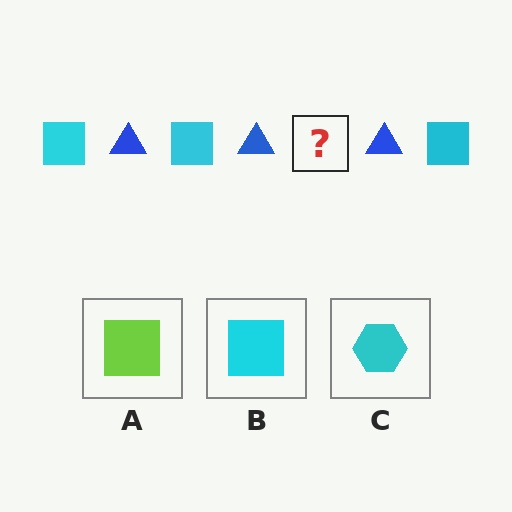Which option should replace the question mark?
Option B.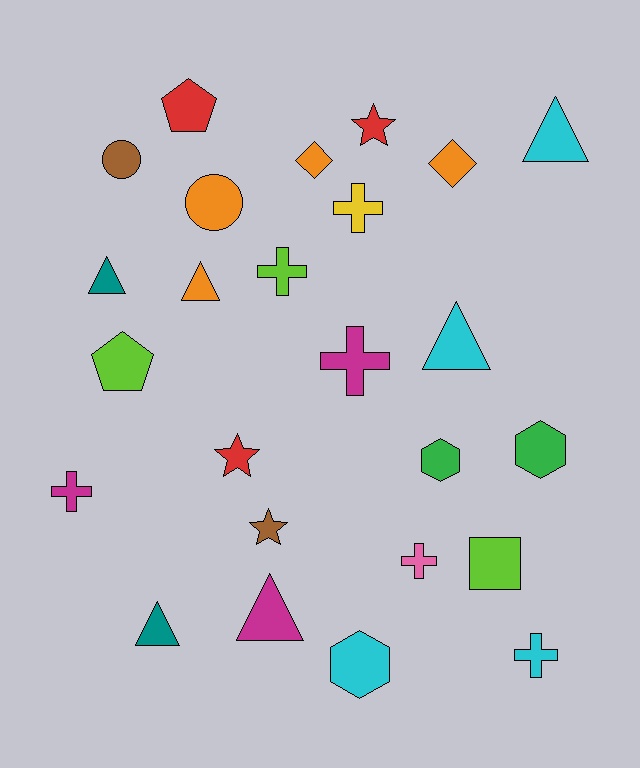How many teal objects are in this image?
There are 2 teal objects.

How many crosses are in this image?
There are 6 crosses.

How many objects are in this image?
There are 25 objects.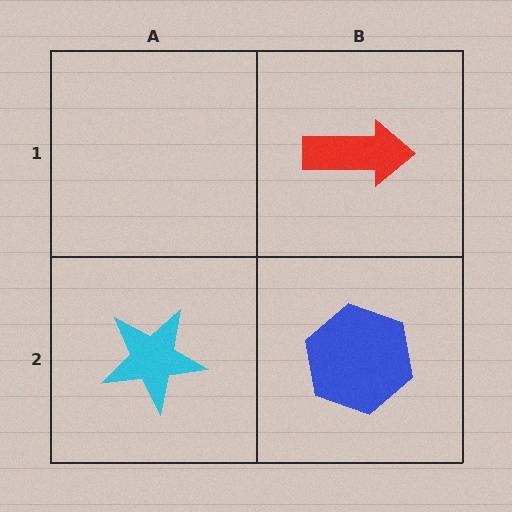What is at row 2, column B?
A blue hexagon.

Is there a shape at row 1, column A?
No, that cell is empty.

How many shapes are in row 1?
1 shape.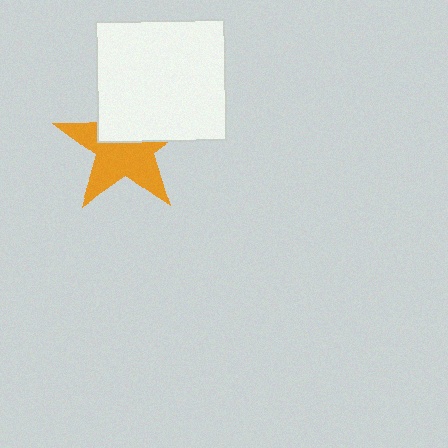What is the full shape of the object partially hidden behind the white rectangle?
The partially hidden object is an orange star.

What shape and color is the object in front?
The object in front is a white rectangle.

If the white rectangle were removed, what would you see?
You would see the complete orange star.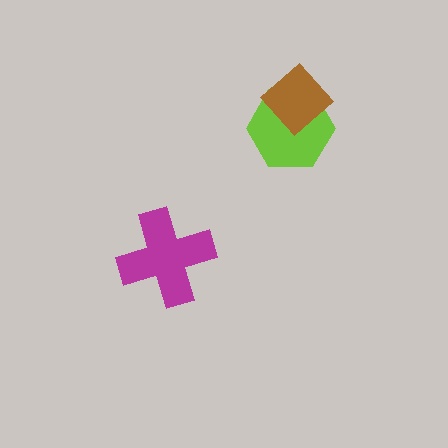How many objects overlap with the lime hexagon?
1 object overlaps with the lime hexagon.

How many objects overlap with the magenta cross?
0 objects overlap with the magenta cross.